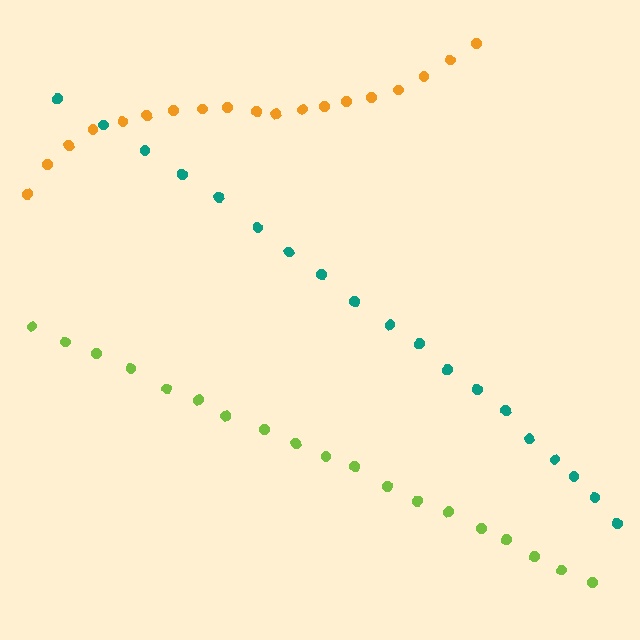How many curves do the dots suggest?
There are 3 distinct paths.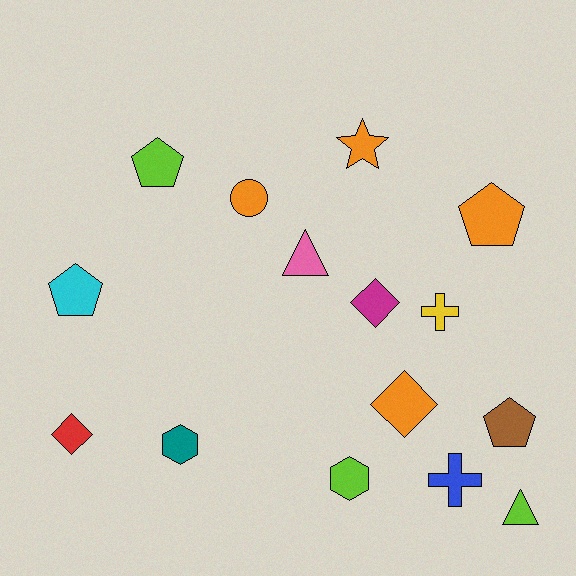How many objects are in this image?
There are 15 objects.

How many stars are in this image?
There is 1 star.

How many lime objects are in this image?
There are 3 lime objects.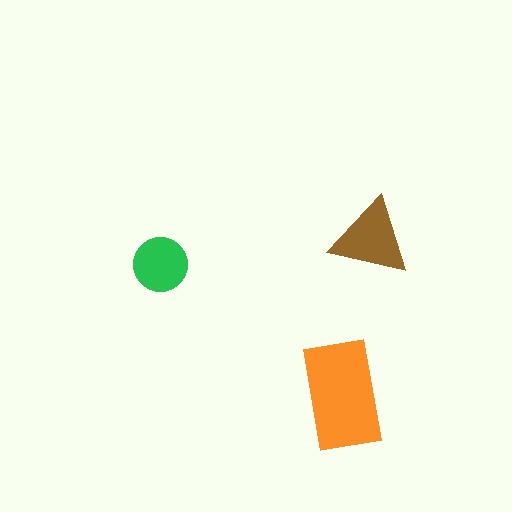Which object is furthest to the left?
The green circle is leftmost.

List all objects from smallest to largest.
The green circle, the brown triangle, the orange rectangle.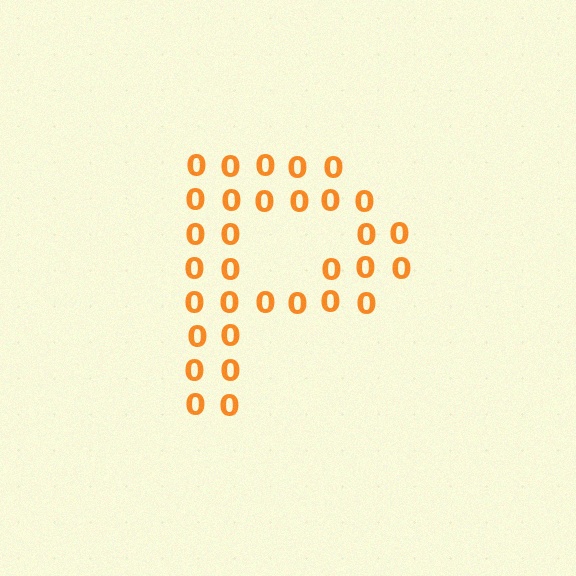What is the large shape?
The large shape is the letter P.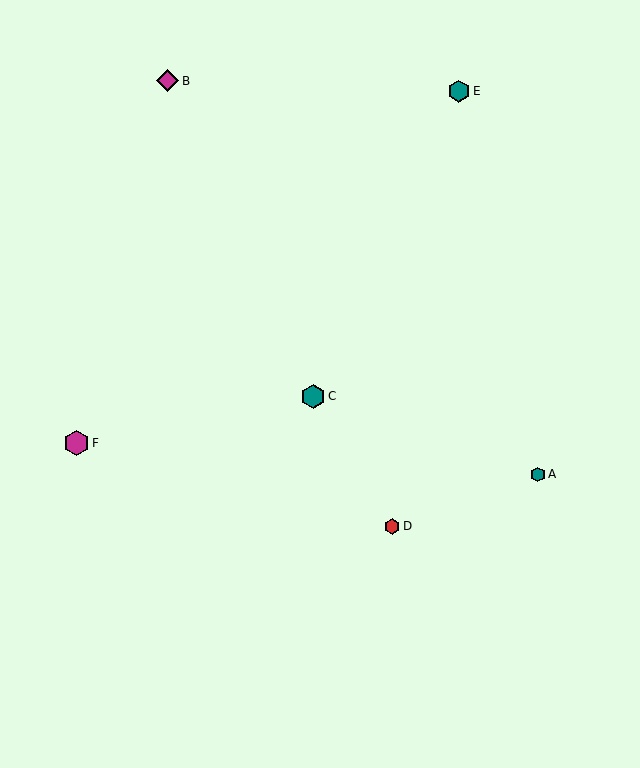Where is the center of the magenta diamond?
The center of the magenta diamond is at (168, 81).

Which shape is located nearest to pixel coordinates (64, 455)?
The magenta hexagon (labeled F) at (77, 443) is nearest to that location.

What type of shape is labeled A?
Shape A is a teal hexagon.